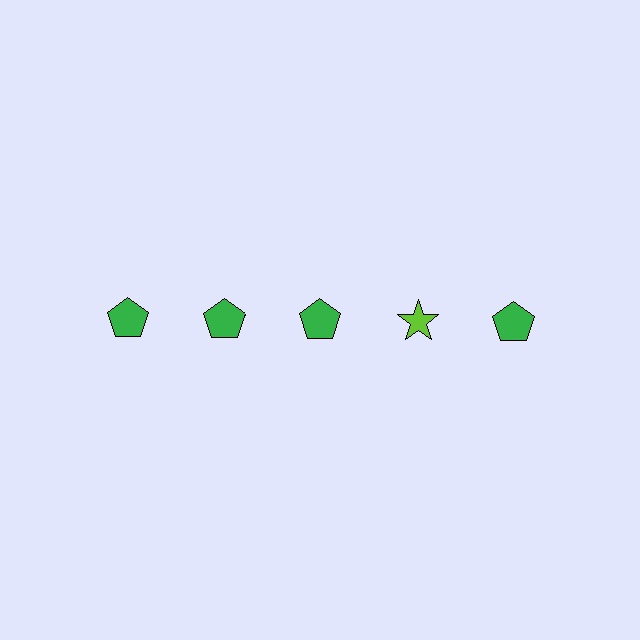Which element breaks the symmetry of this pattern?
The lime star in the top row, second from right column breaks the symmetry. All other shapes are green pentagons.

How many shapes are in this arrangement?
There are 5 shapes arranged in a grid pattern.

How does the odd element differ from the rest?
It differs in both color (lime instead of green) and shape (star instead of pentagon).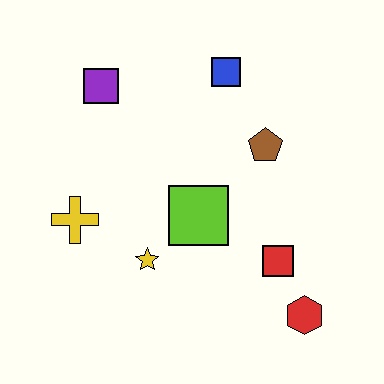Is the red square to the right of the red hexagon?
No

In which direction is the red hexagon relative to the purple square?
The red hexagon is below the purple square.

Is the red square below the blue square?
Yes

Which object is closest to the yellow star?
The lime square is closest to the yellow star.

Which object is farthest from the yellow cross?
The red hexagon is farthest from the yellow cross.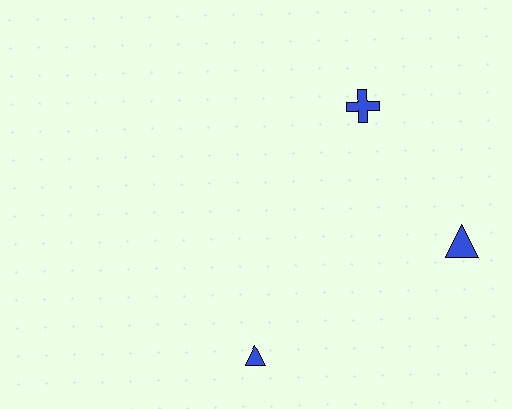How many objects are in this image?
There are 3 objects.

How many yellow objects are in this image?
There are no yellow objects.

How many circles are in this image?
There are no circles.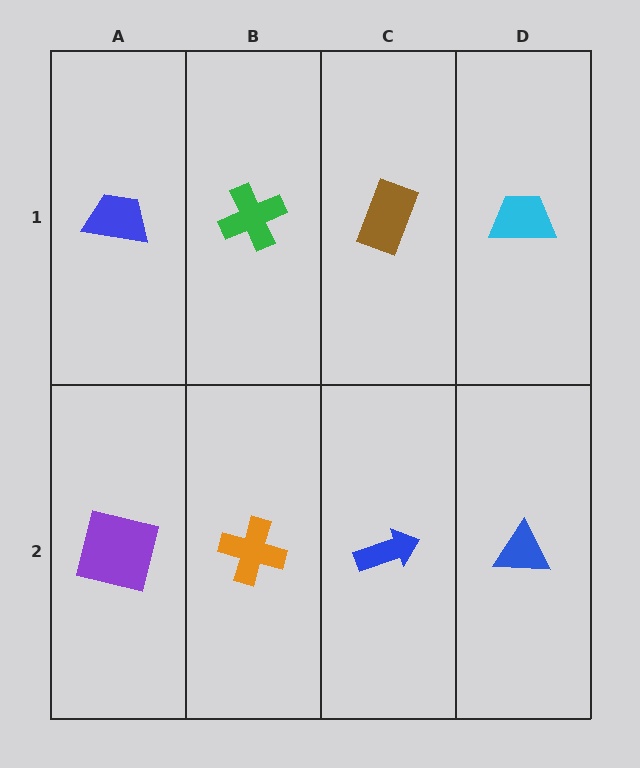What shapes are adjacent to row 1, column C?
A blue arrow (row 2, column C), a green cross (row 1, column B), a cyan trapezoid (row 1, column D).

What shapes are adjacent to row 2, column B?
A green cross (row 1, column B), a purple square (row 2, column A), a blue arrow (row 2, column C).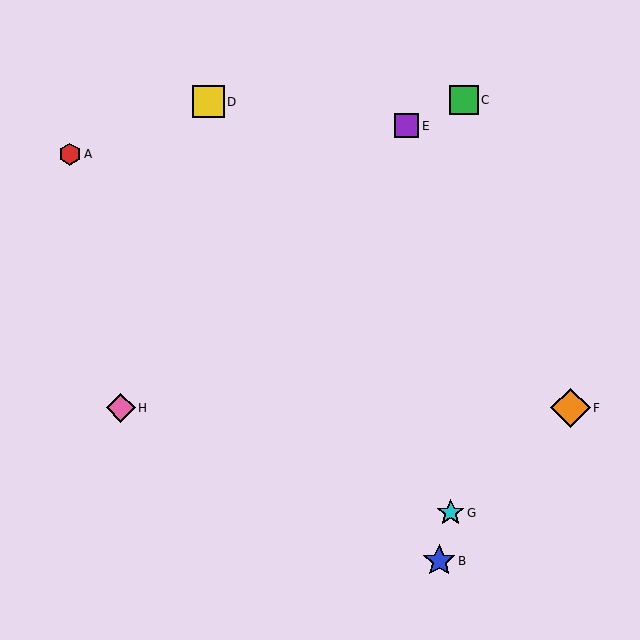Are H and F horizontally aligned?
Yes, both are at y≈408.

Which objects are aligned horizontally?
Objects F, H are aligned horizontally.